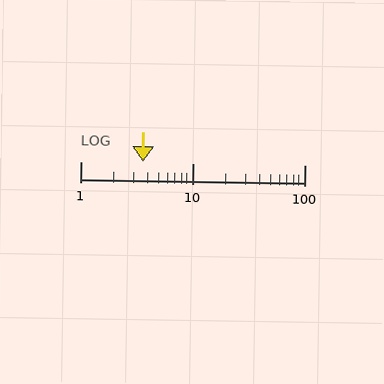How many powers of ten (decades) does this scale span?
The scale spans 2 decades, from 1 to 100.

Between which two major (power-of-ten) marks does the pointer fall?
The pointer is between 1 and 10.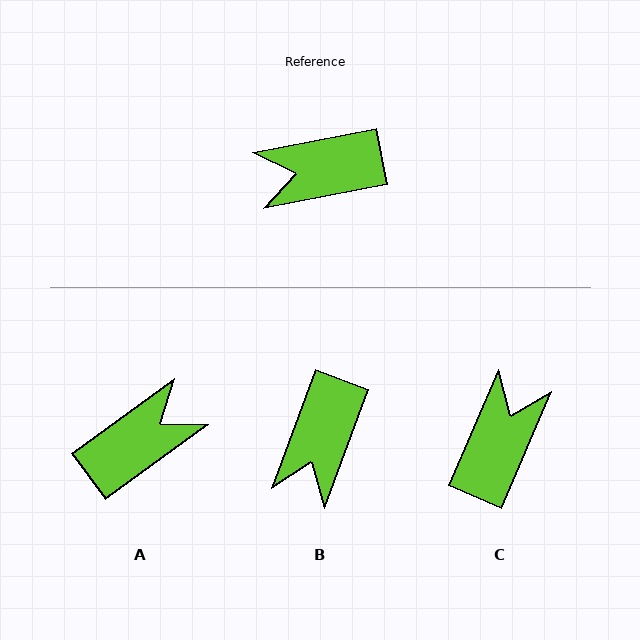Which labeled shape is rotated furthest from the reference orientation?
A, about 155 degrees away.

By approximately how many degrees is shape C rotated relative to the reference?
Approximately 124 degrees clockwise.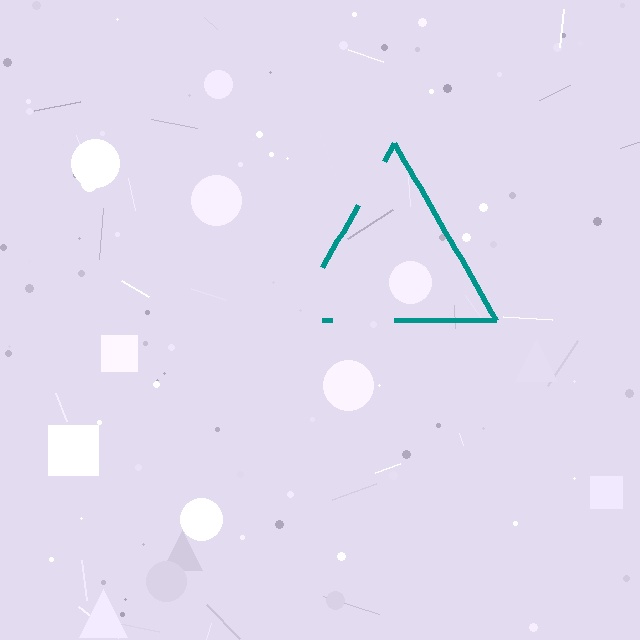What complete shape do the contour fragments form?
The contour fragments form a triangle.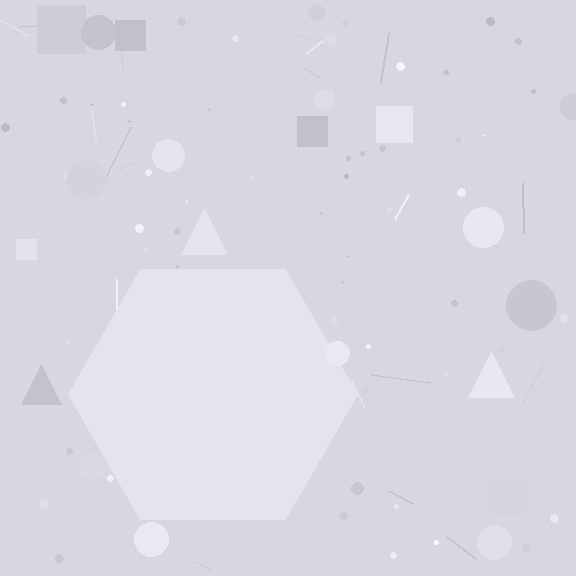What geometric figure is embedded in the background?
A hexagon is embedded in the background.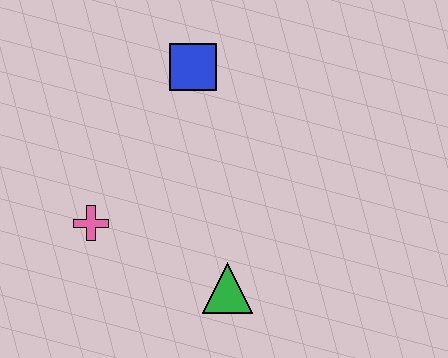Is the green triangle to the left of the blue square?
No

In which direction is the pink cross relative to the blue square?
The pink cross is below the blue square.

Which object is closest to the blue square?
The pink cross is closest to the blue square.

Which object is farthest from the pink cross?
The blue square is farthest from the pink cross.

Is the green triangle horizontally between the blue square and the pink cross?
No